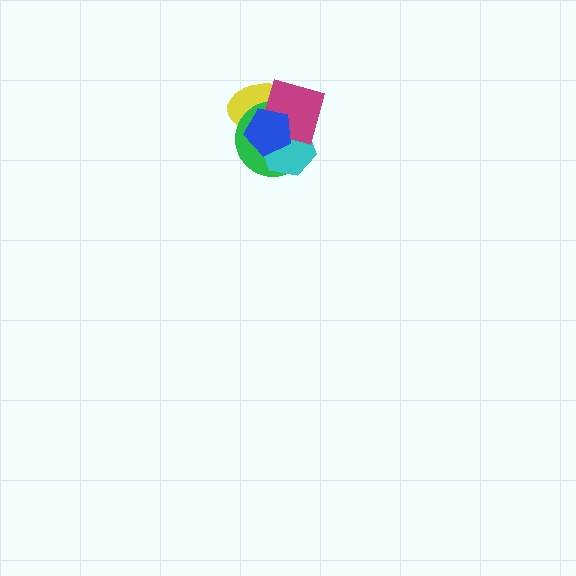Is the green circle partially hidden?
Yes, it is partially covered by another shape.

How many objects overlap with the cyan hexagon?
4 objects overlap with the cyan hexagon.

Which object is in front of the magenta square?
The blue pentagon is in front of the magenta square.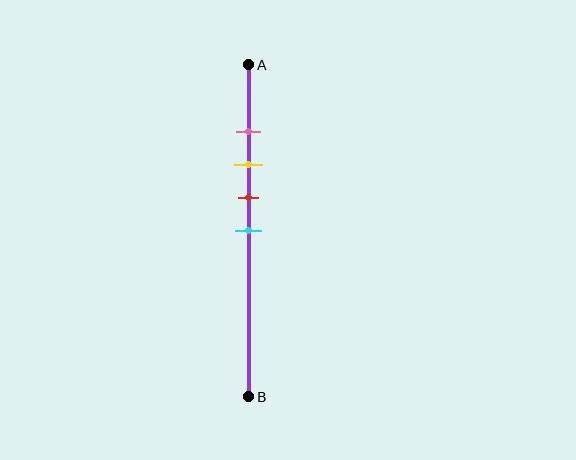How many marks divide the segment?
There are 4 marks dividing the segment.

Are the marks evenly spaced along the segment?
Yes, the marks are approximately evenly spaced.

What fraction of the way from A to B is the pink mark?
The pink mark is approximately 20% (0.2) of the way from A to B.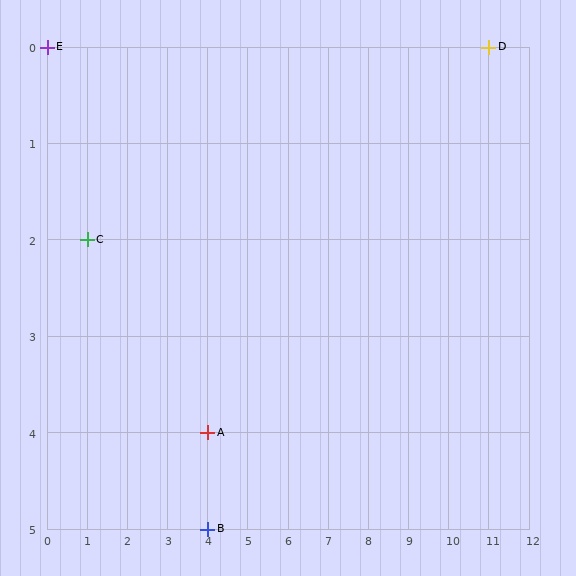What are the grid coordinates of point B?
Point B is at grid coordinates (4, 5).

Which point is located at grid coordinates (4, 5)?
Point B is at (4, 5).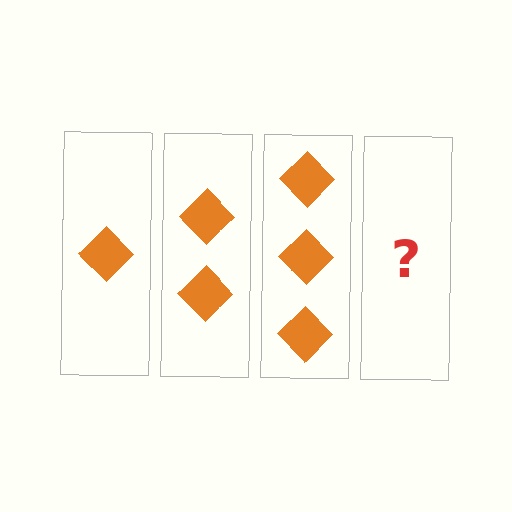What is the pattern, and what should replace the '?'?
The pattern is that each step adds one more diamond. The '?' should be 4 diamonds.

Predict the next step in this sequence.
The next step is 4 diamonds.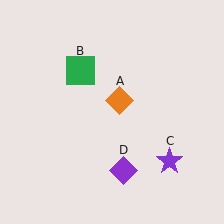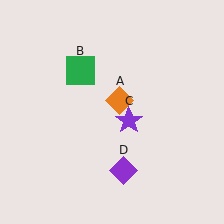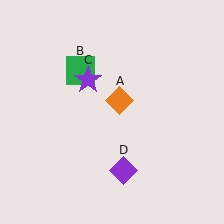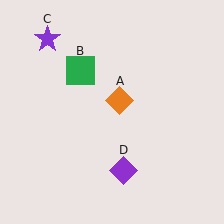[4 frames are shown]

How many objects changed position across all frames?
1 object changed position: purple star (object C).